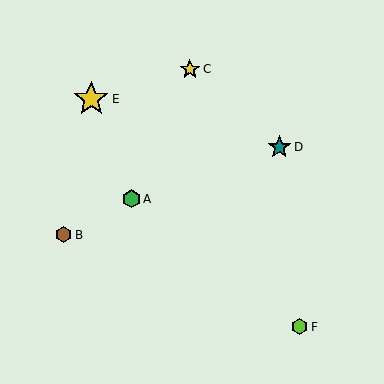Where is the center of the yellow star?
The center of the yellow star is at (91, 99).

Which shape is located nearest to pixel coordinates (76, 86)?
The yellow star (labeled E) at (91, 99) is nearest to that location.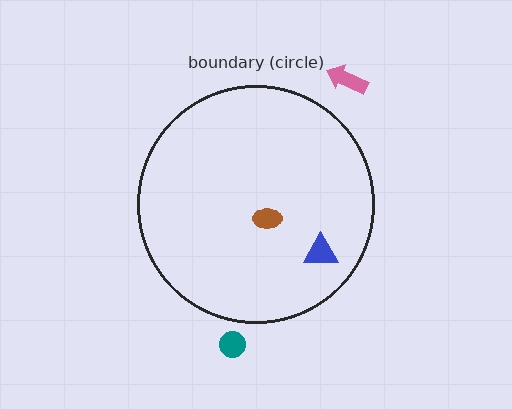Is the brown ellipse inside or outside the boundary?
Inside.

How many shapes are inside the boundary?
2 inside, 2 outside.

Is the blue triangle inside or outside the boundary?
Inside.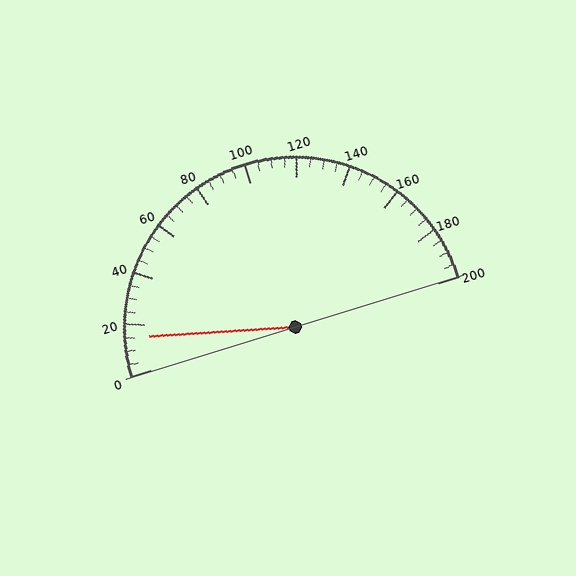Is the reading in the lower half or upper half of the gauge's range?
The reading is in the lower half of the range (0 to 200).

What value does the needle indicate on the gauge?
The needle indicates approximately 15.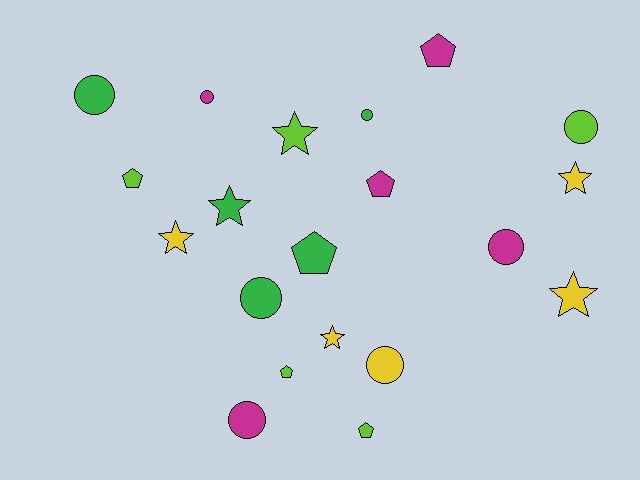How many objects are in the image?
There are 20 objects.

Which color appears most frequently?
Green, with 5 objects.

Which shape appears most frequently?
Circle, with 8 objects.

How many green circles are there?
There are 3 green circles.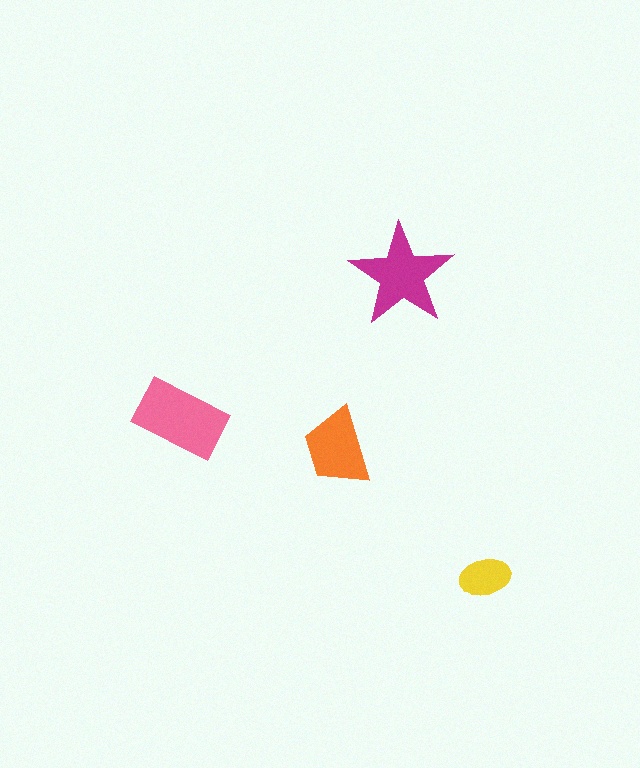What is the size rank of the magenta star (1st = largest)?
2nd.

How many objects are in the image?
There are 4 objects in the image.